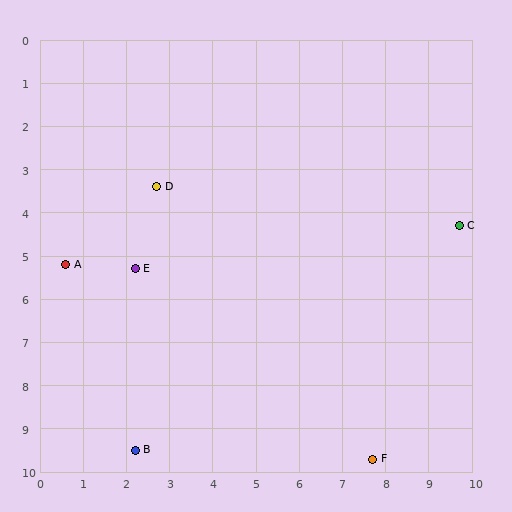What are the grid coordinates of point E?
Point E is at approximately (2.2, 5.3).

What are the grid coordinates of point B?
Point B is at approximately (2.2, 9.5).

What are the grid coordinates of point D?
Point D is at approximately (2.7, 3.4).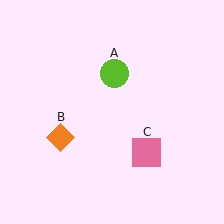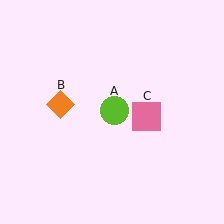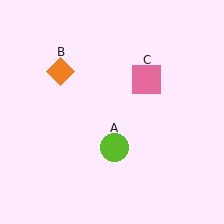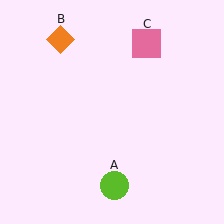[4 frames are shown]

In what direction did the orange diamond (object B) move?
The orange diamond (object B) moved up.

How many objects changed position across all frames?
3 objects changed position: lime circle (object A), orange diamond (object B), pink square (object C).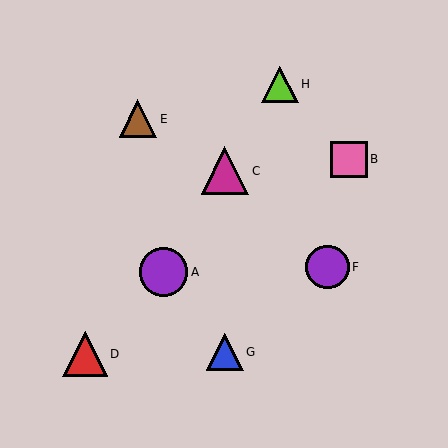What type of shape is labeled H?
Shape H is a lime triangle.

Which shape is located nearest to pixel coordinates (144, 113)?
The brown triangle (labeled E) at (138, 119) is nearest to that location.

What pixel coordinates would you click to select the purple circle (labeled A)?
Click at (164, 272) to select the purple circle A.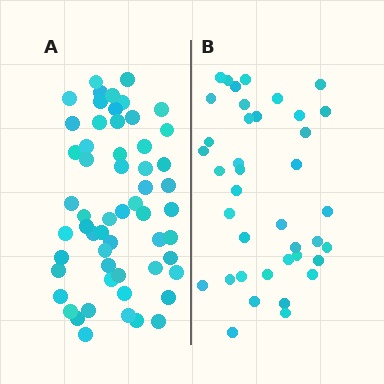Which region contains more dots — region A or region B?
Region A (the left region) has more dots.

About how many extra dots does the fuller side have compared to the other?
Region A has approximately 20 more dots than region B.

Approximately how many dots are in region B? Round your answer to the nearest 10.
About 40 dots. (The exact count is 39, which rounds to 40.)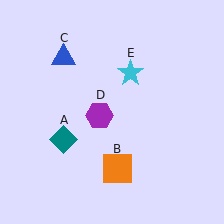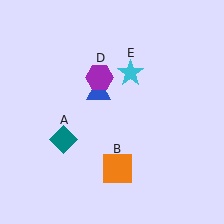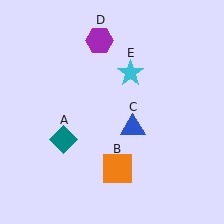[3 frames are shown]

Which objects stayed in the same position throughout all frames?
Teal diamond (object A) and orange square (object B) and cyan star (object E) remained stationary.